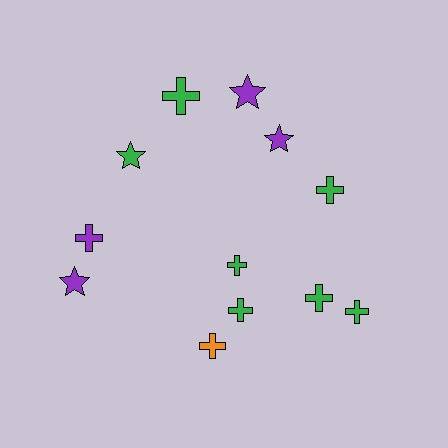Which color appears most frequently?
Green, with 7 objects.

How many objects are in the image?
There are 12 objects.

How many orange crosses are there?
There is 1 orange cross.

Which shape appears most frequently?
Cross, with 8 objects.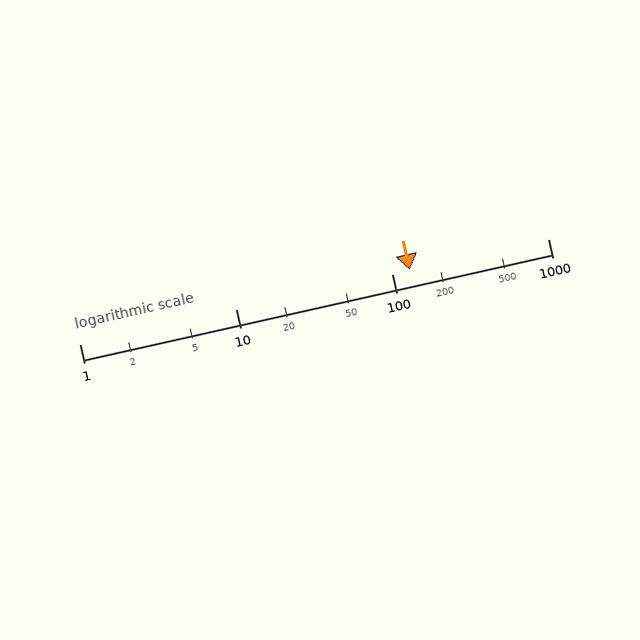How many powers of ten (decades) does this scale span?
The scale spans 3 decades, from 1 to 1000.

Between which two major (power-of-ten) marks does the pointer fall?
The pointer is between 100 and 1000.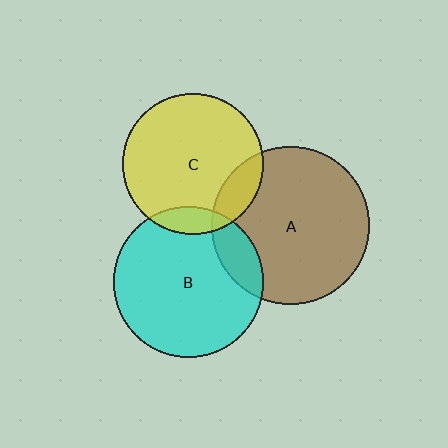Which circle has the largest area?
Circle A (brown).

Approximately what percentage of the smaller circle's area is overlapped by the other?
Approximately 10%.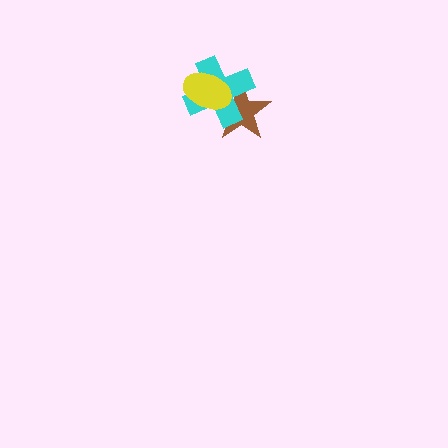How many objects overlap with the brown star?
2 objects overlap with the brown star.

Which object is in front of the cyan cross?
The yellow ellipse is in front of the cyan cross.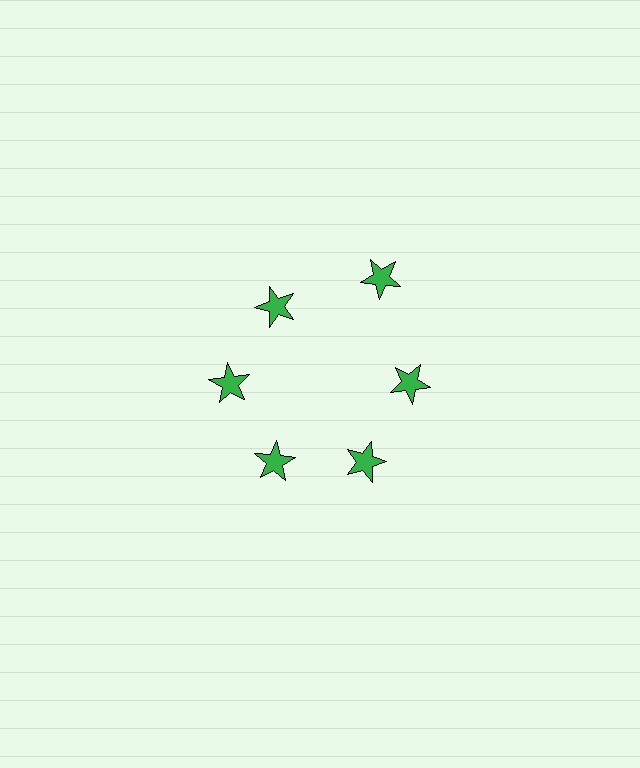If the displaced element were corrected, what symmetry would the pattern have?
It would have 6-fold rotational symmetry — the pattern would map onto itself every 60 degrees.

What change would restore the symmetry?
The symmetry would be restored by moving it inward, back onto the ring so that all 6 stars sit at equal angles and equal distance from the center.